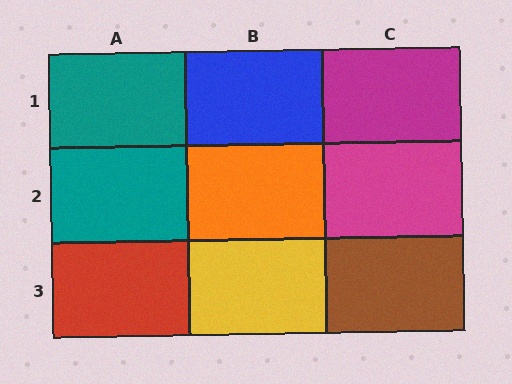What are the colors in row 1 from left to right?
Teal, blue, magenta.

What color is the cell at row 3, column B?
Yellow.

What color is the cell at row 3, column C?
Brown.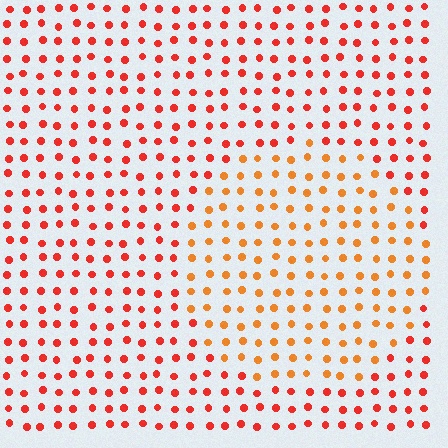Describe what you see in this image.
The image is filled with small red elements in a uniform arrangement. A circle-shaped region is visible where the elements are tinted to a slightly different hue, forming a subtle color boundary.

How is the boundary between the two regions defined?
The boundary is defined purely by a slight shift in hue (about 27 degrees). Spacing, size, and orientation are identical on both sides.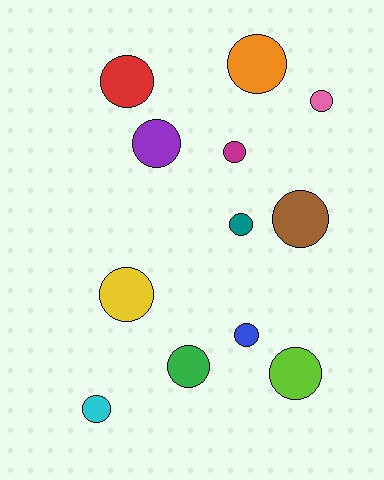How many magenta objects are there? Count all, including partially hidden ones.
There is 1 magenta object.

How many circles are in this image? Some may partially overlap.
There are 12 circles.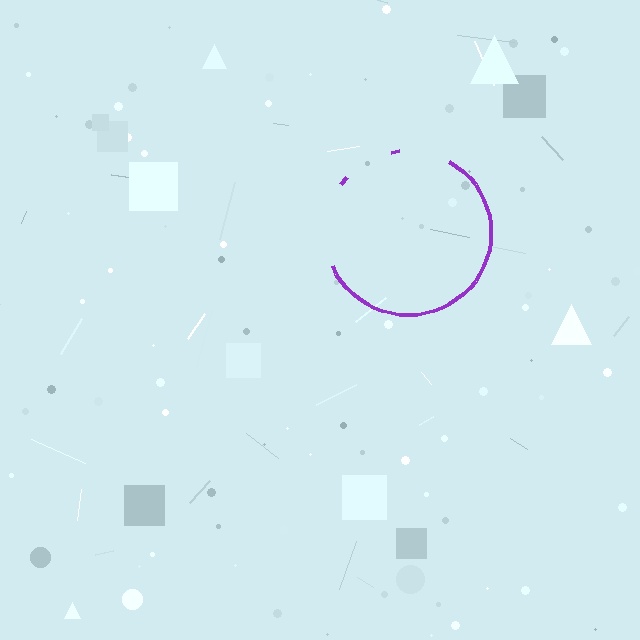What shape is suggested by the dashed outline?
The dashed outline suggests a circle.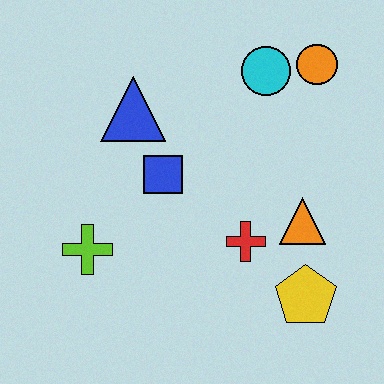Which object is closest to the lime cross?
The blue square is closest to the lime cross.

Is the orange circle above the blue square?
Yes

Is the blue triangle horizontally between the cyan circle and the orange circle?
No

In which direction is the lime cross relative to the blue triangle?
The lime cross is below the blue triangle.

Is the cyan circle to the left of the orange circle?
Yes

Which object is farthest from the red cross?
The orange circle is farthest from the red cross.